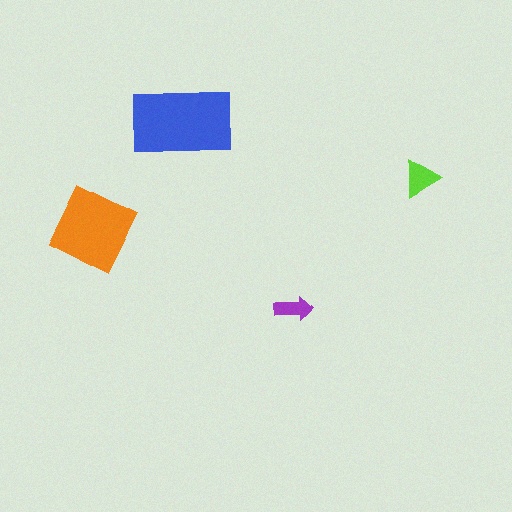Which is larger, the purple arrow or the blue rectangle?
The blue rectangle.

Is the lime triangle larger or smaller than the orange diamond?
Smaller.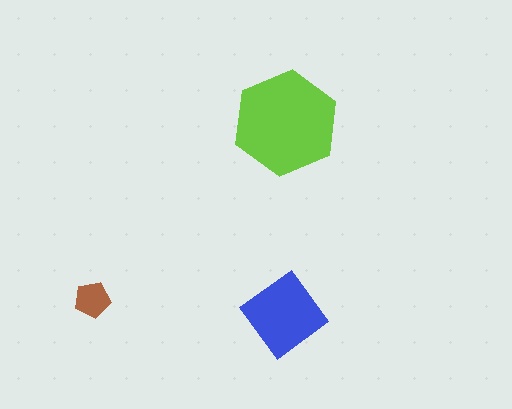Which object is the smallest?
The brown pentagon.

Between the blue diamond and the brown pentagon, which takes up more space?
The blue diamond.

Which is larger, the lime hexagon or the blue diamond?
The lime hexagon.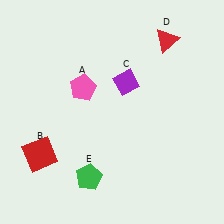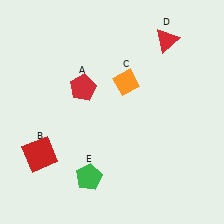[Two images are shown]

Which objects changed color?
A changed from pink to red. C changed from purple to orange.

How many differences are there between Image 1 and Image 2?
There are 2 differences between the two images.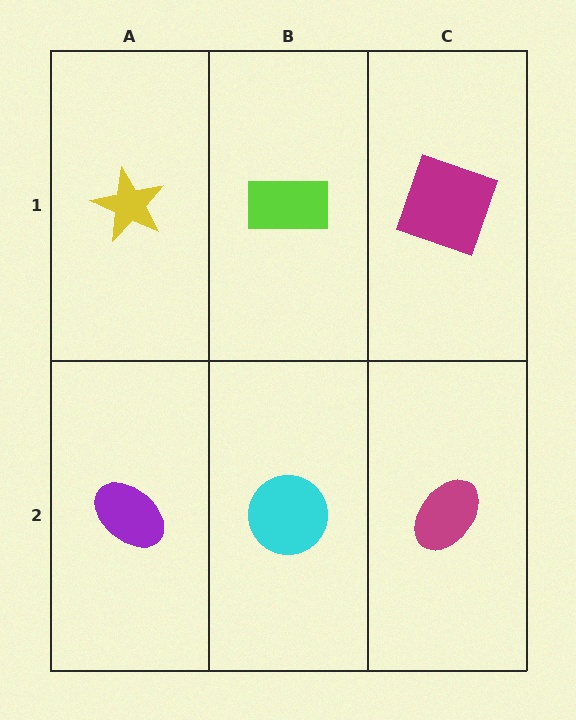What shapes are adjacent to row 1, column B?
A cyan circle (row 2, column B), a yellow star (row 1, column A), a magenta square (row 1, column C).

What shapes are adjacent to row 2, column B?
A lime rectangle (row 1, column B), a purple ellipse (row 2, column A), a magenta ellipse (row 2, column C).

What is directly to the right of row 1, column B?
A magenta square.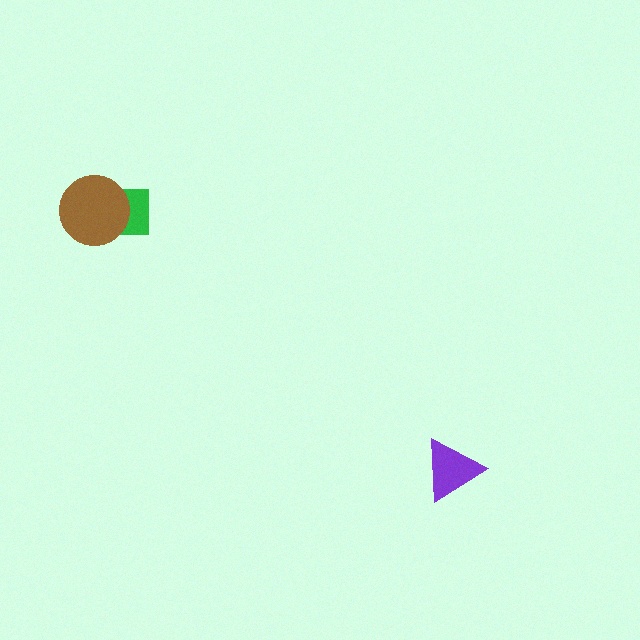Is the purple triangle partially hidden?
No, no other shape covers it.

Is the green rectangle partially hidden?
Yes, it is partially covered by another shape.